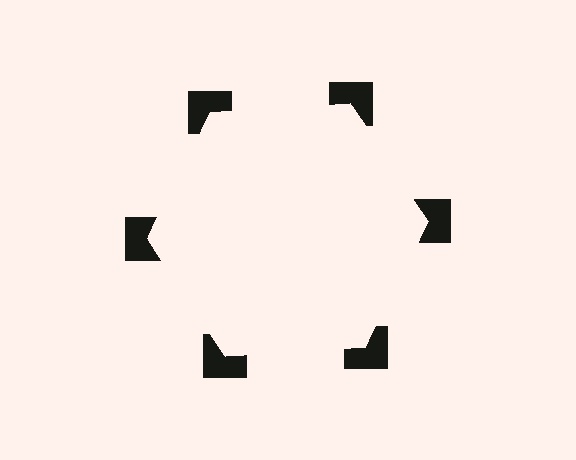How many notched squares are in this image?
There are 6 — one at each vertex of the illusory hexagon.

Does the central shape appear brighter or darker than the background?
It typically appears slightly brighter than the background, even though no actual brightness change is drawn.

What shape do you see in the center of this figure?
An illusory hexagon — its edges are inferred from the aligned wedge cuts in the notched squares, not physically drawn.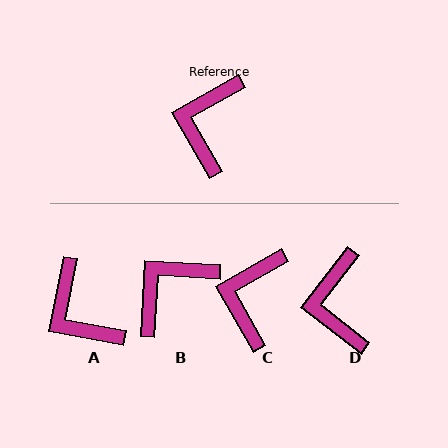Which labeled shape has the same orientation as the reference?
C.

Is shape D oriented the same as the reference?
No, it is off by about 22 degrees.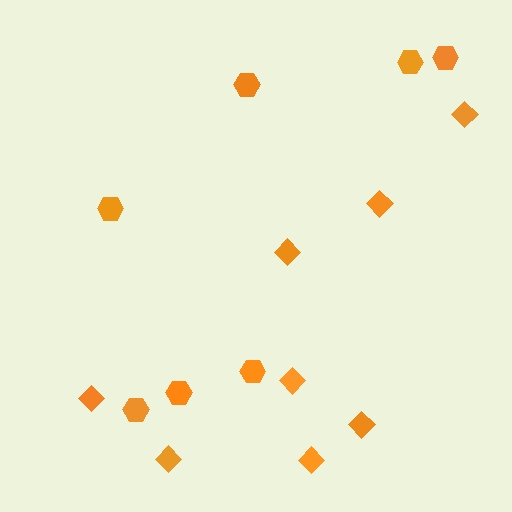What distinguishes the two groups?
There are 2 groups: one group of hexagons (7) and one group of diamonds (8).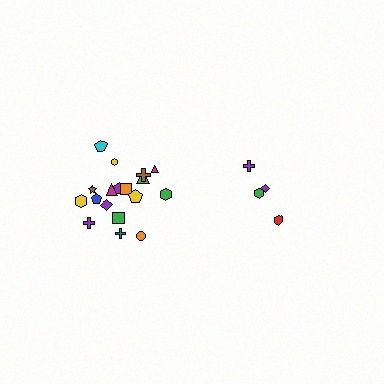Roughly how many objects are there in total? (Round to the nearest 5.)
Roughly 20 objects in total.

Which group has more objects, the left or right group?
The left group.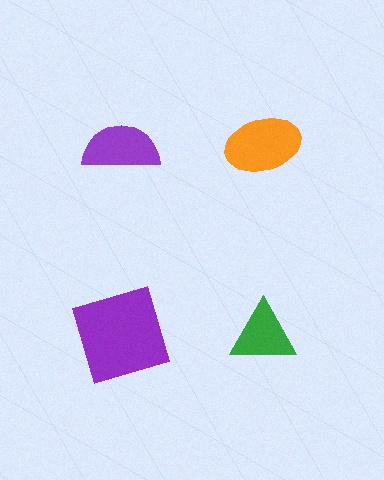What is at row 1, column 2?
An orange ellipse.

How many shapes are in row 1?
2 shapes.